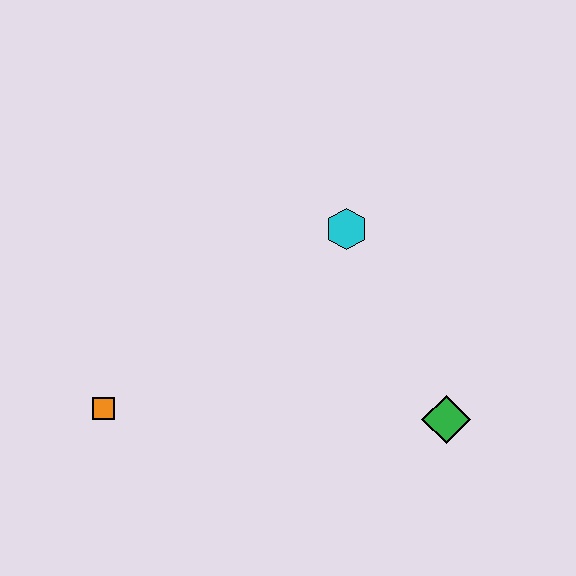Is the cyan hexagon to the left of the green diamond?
Yes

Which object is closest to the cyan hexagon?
The green diamond is closest to the cyan hexagon.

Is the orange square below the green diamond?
No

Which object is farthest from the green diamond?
The orange square is farthest from the green diamond.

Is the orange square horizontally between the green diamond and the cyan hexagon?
No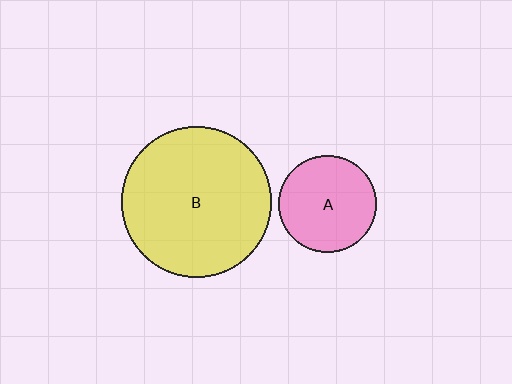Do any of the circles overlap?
No, none of the circles overlap.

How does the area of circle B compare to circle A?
Approximately 2.4 times.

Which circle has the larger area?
Circle B (yellow).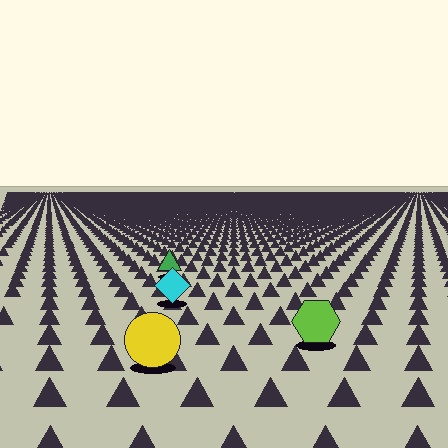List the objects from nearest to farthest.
From nearest to farthest: the yellow circle, the lime hexagon, the cyan diamond, the green triangle.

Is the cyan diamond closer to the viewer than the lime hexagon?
No. The lime hexagon is closer — you can tell from the texture gradient: the ground texture is coarser near it.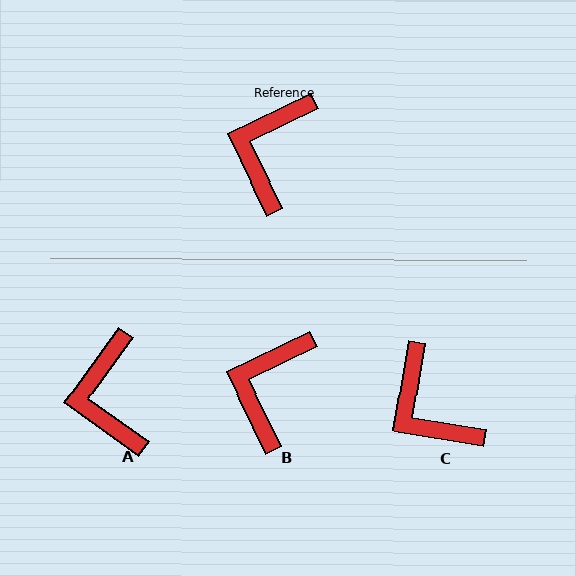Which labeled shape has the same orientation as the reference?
B.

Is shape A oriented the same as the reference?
No, it is off by about 28 degrees.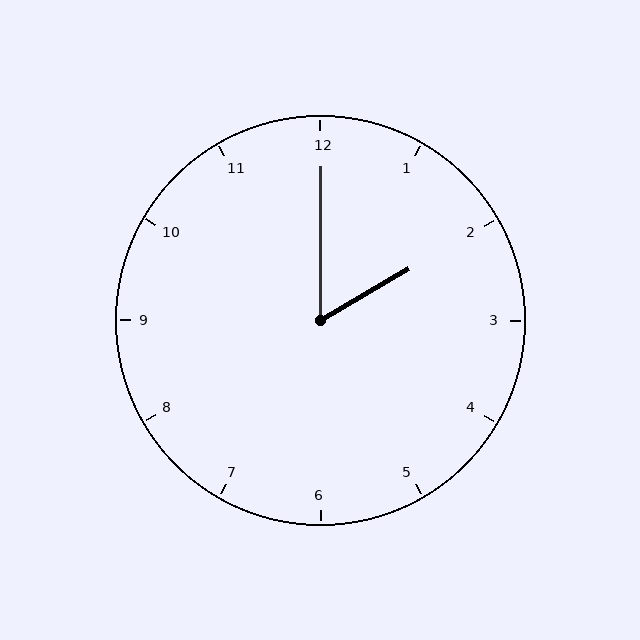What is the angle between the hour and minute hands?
Approximately 60 degrees.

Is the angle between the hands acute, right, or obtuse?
It is acute.